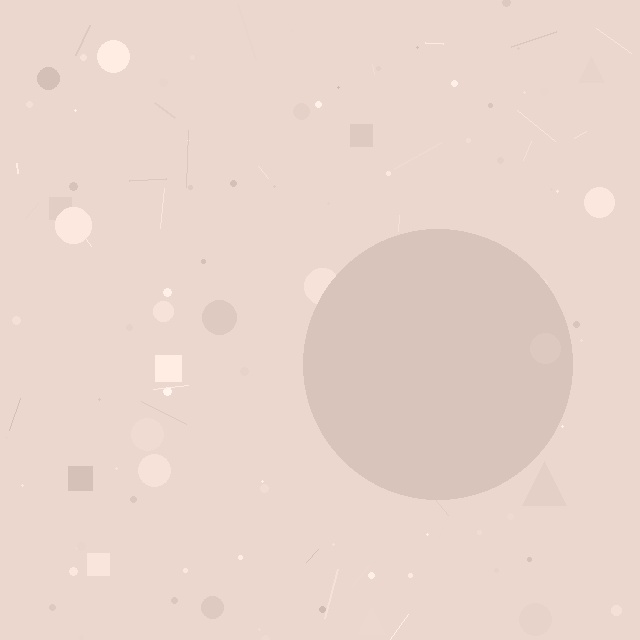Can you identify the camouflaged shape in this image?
The camouflaged shape is a circle.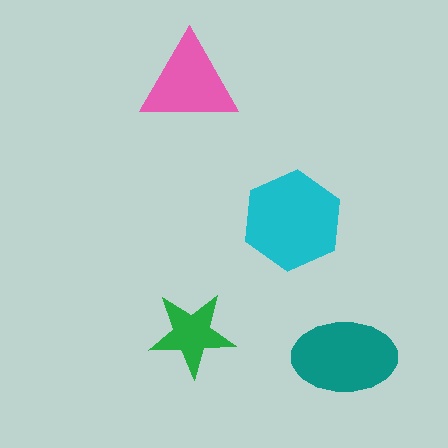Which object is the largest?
The cyan hexagon.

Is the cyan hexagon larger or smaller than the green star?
Larger.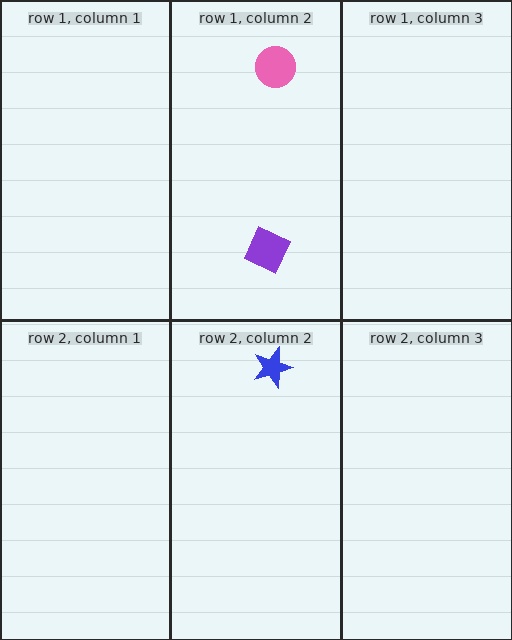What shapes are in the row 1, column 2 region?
The purple diamond, the pink circle.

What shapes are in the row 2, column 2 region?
The blue star.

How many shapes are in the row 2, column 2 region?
1.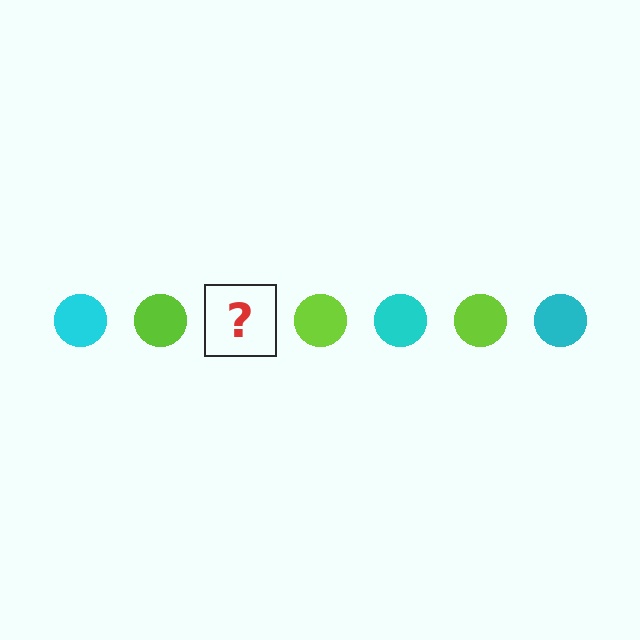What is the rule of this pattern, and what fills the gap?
The rule is that the pattern cycles through cyan, lime circles. The gap should be filled with a cyan circle.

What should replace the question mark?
The question mark should be replaced with a cyan circle.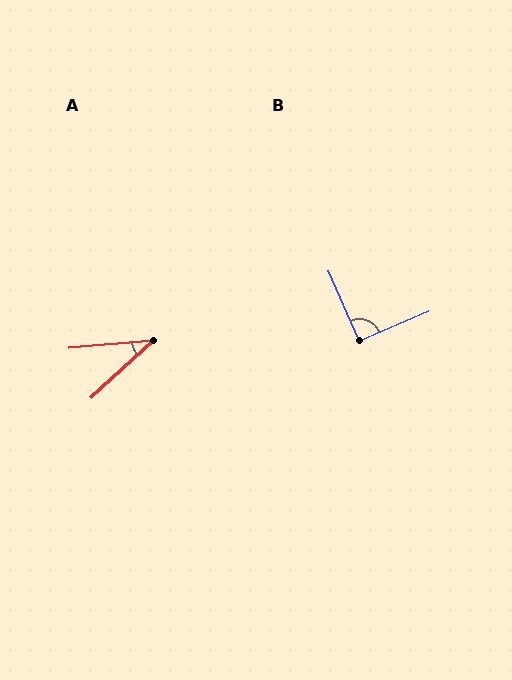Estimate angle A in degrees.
Approximately 37 degrees.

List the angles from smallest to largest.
A (37°), B (91°).